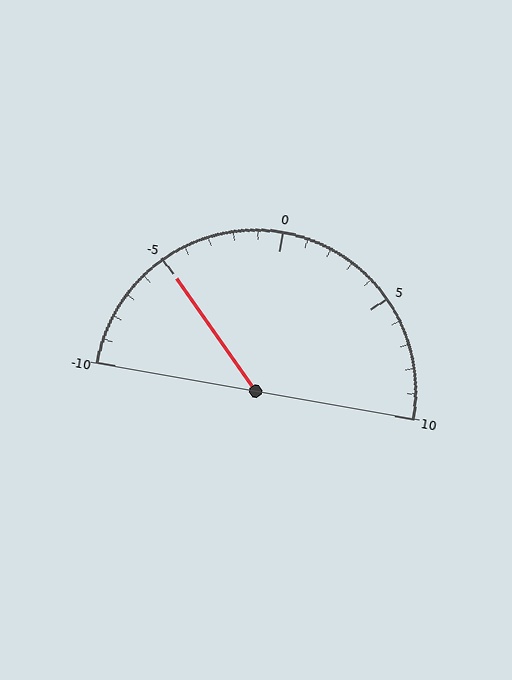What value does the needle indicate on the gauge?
The needle indicates approximately -5.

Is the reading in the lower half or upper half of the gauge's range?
The reading is in the lower half of the range (-10 to 10).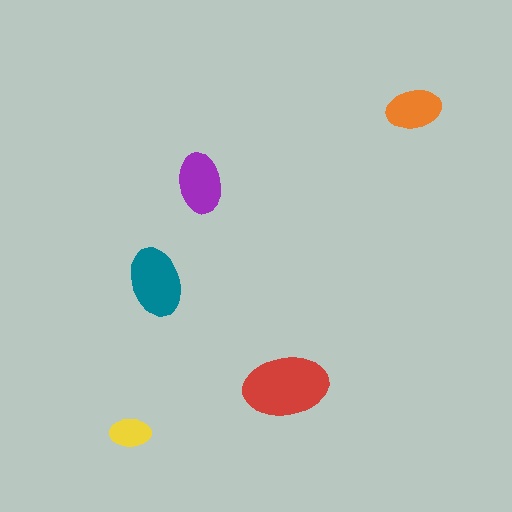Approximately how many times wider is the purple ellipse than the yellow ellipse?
About 1.5 times wider.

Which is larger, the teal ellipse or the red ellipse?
The red one.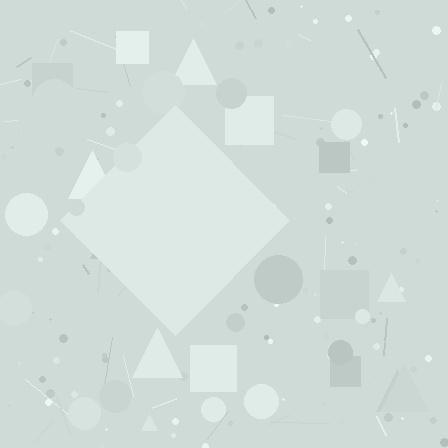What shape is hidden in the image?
A diamond is hidden in the image.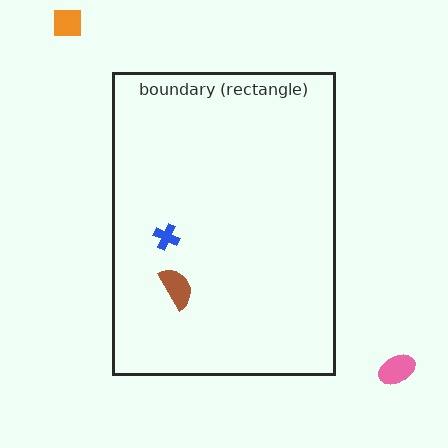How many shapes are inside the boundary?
2 inside, 2 outside.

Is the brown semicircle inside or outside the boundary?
Inside.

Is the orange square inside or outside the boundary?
Outside.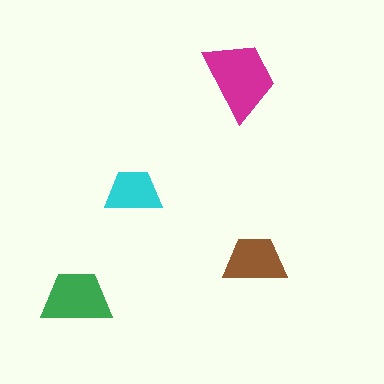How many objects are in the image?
There are 4 objects in the image.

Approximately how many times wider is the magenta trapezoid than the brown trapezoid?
About 1.5 times wider.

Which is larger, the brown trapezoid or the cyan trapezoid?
The brown one.